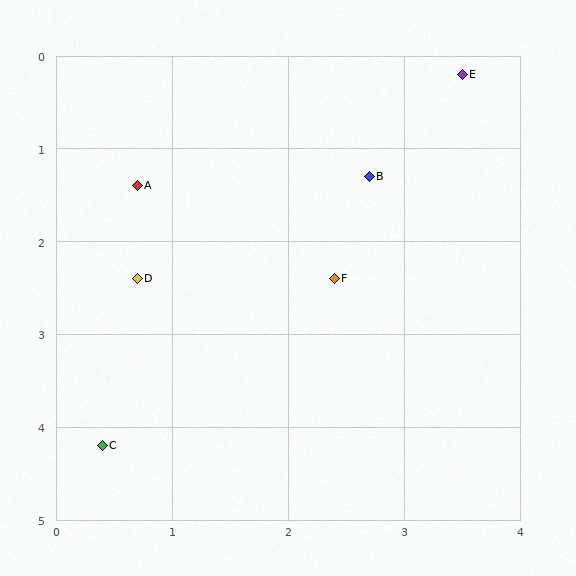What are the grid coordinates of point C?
Point C is at approximately (0.4, 4.2).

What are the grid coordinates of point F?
Point F is at approximately (2.4, 2.4).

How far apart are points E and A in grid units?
Points E and A are about 3.0 grid units apart.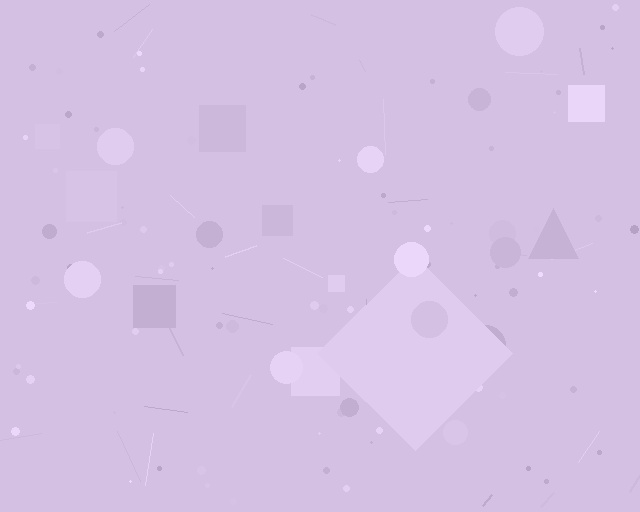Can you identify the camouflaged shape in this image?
The camouflaged shape is a diamond.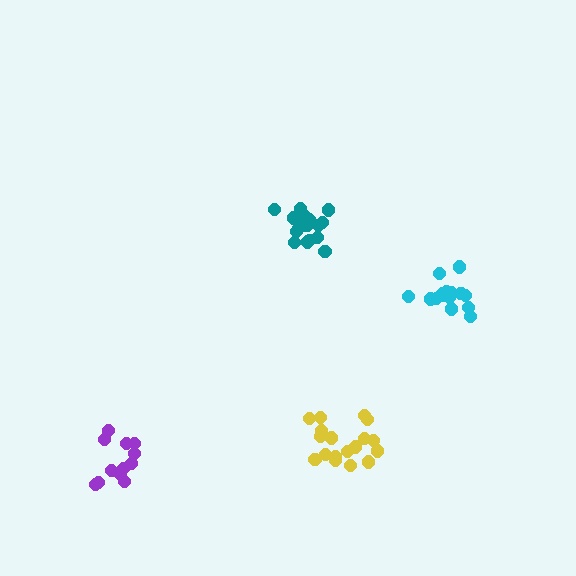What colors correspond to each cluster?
The clusters are colored: cyan, purple, yellow, teal.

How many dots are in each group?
Group 1: 15 dots, Group 2: 12 dots, Group 3: 18 dots, Group 4: 18 dots (63 total).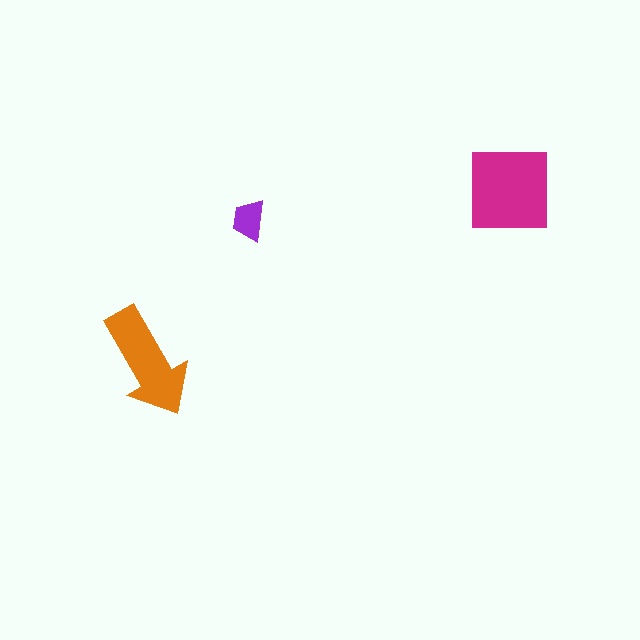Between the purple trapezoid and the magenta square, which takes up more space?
The magenta square.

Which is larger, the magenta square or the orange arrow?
The magenta square.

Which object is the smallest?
The purple trapezoid.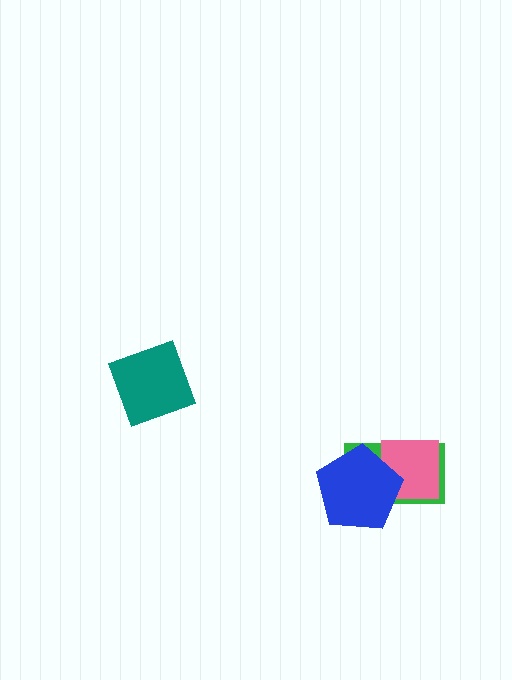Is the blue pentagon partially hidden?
No, no other shape covers it.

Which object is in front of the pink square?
The blue pentagon is in front of the pink square.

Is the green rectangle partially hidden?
Yes, it is partially covered by another shape.